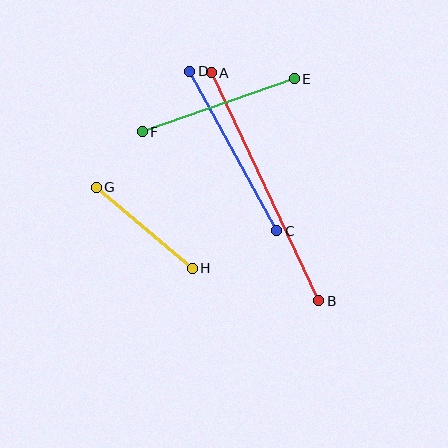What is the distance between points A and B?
The distance is approximately 252 pixels.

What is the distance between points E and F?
The distance is approximately 161 pixels.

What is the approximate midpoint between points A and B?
The midpoint is at approximately (265, 187) pixels.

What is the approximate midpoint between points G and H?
The midpoint is at approximately (144, 228) pixels.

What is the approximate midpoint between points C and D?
The midpoint is at approximately (233, 151) pixels.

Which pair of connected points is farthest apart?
Points A and B are farthest apart.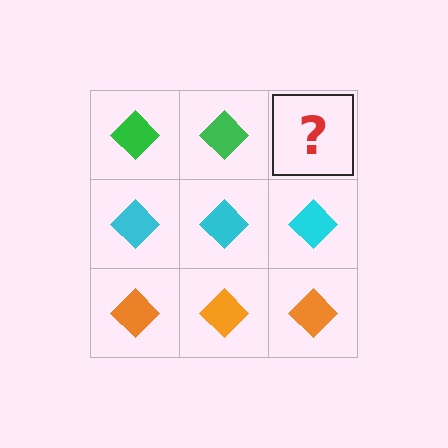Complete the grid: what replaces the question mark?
The question mark should be replaced with a green diamond.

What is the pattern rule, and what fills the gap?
The rule is that each row has a consistent color. The gap should be filled with a green diamond.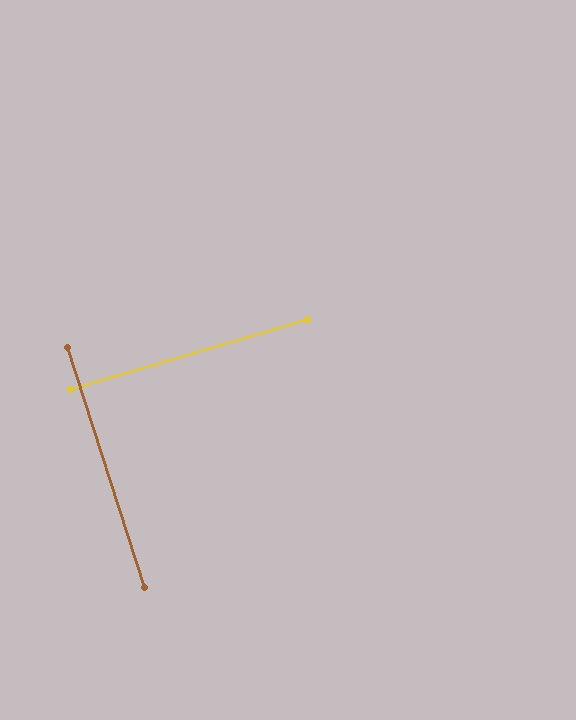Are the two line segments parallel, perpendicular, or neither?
Perpendicular — they meet at approximately 89°.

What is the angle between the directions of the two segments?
Approximately 89 degrees.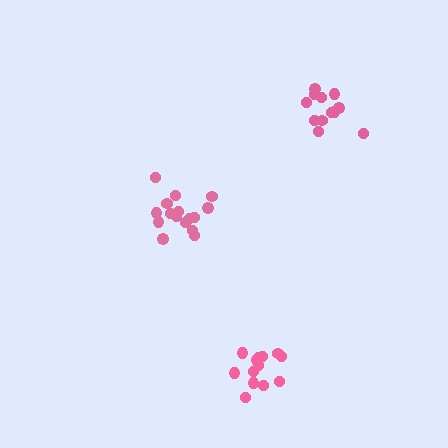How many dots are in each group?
Group 1: 16 dots, Group 2: 13 dots, Group 3: 12 dots (41 total).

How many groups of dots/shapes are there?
There are 3 groups.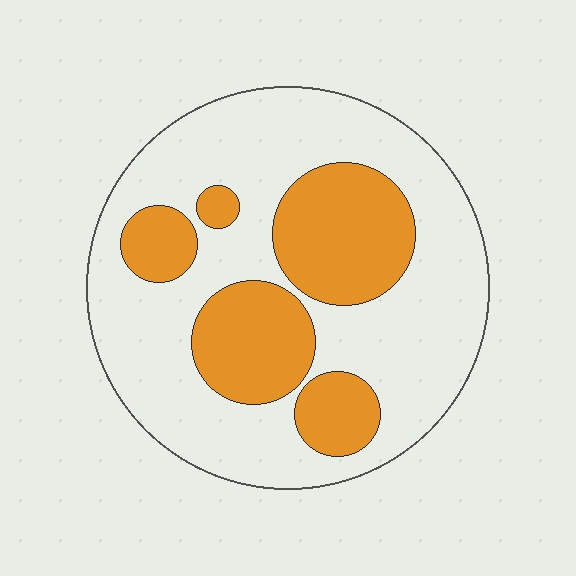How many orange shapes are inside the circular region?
5.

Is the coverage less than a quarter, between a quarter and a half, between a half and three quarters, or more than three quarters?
Between a quarter and a half.